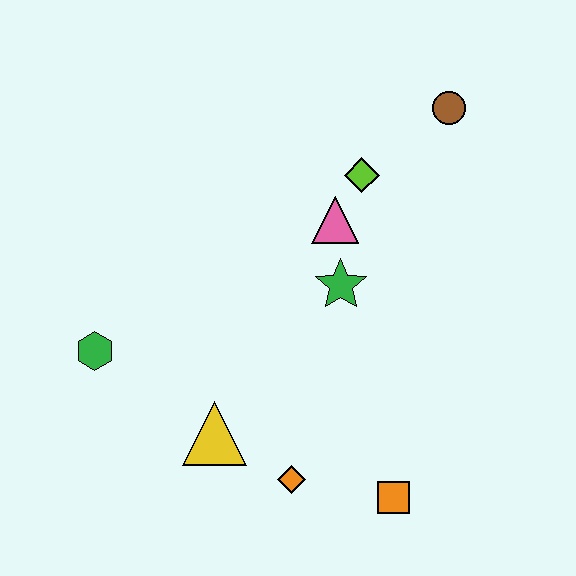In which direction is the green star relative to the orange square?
The green star is above the orange square.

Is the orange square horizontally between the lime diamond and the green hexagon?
No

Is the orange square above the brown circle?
No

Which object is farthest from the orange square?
The brown circle is farthest from the orange square.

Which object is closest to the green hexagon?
The yellow triangle is closest to the green hexagon.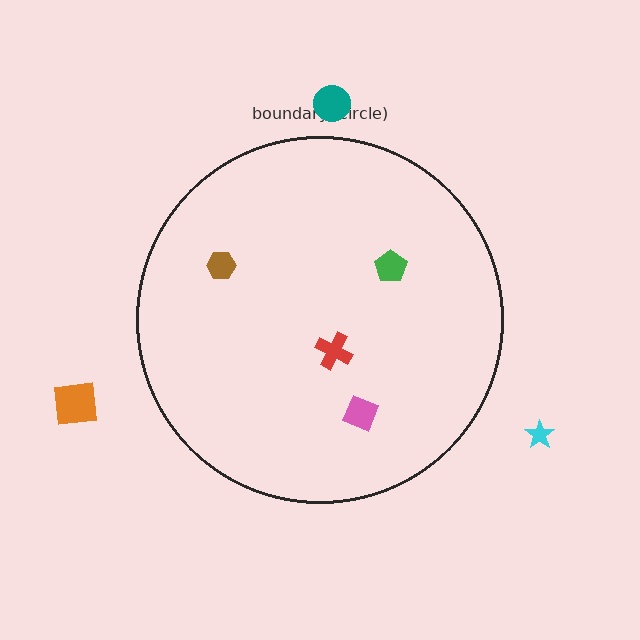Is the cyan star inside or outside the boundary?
Outside.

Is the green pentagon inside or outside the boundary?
Inside.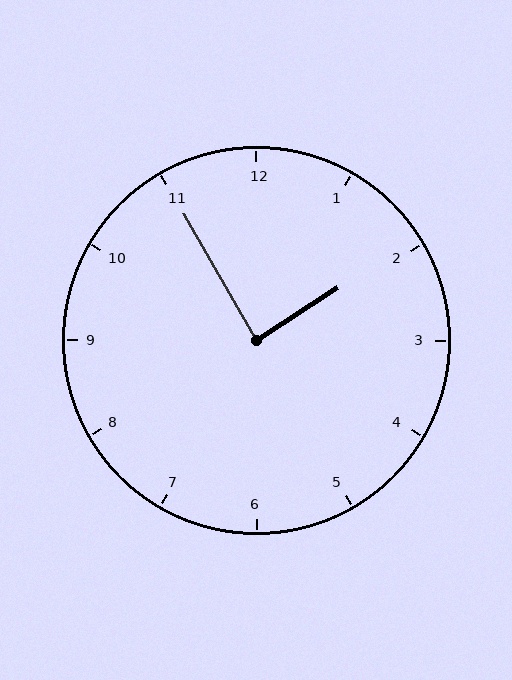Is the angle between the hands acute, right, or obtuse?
It is right.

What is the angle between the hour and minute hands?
Approximately 88 degrees.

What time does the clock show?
1:55.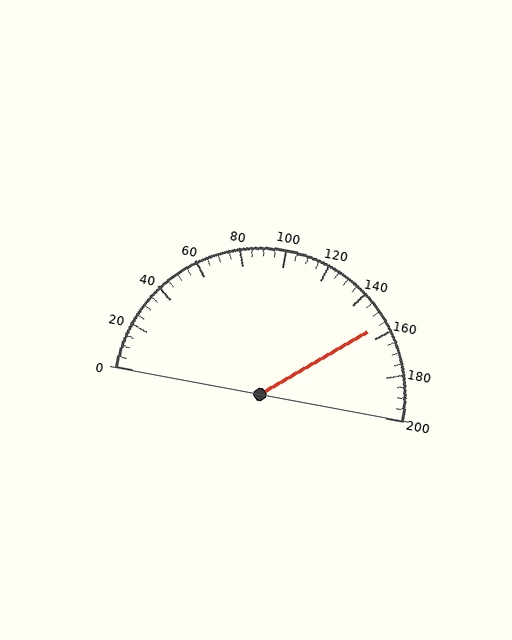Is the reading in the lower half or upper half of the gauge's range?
The reading is in the upper half of the range (0 to 200).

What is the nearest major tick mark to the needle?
The nearest major tick mark is 160.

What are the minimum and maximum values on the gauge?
The gauge ranges from 0 to 200.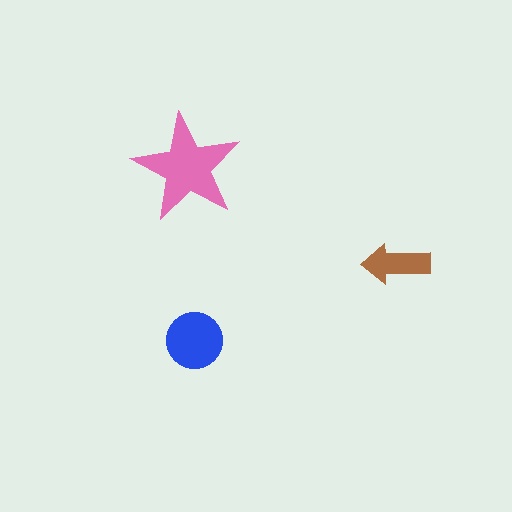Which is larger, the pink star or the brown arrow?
The pink star.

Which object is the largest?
The pink star.